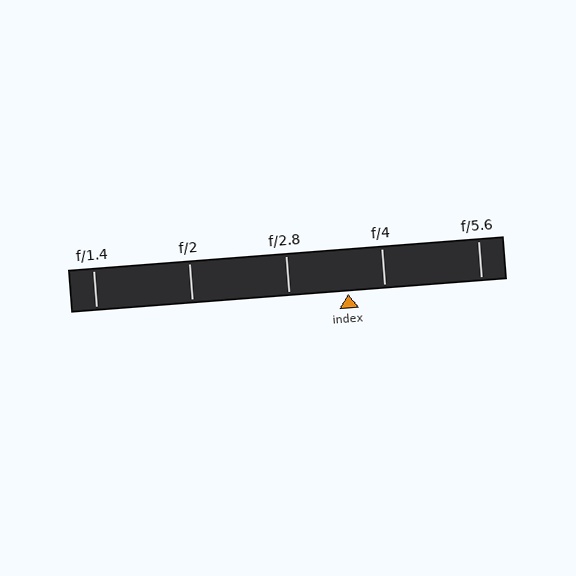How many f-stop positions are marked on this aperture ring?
There are 5 f-stop positions marked.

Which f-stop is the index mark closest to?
The index mark is closest to f/4.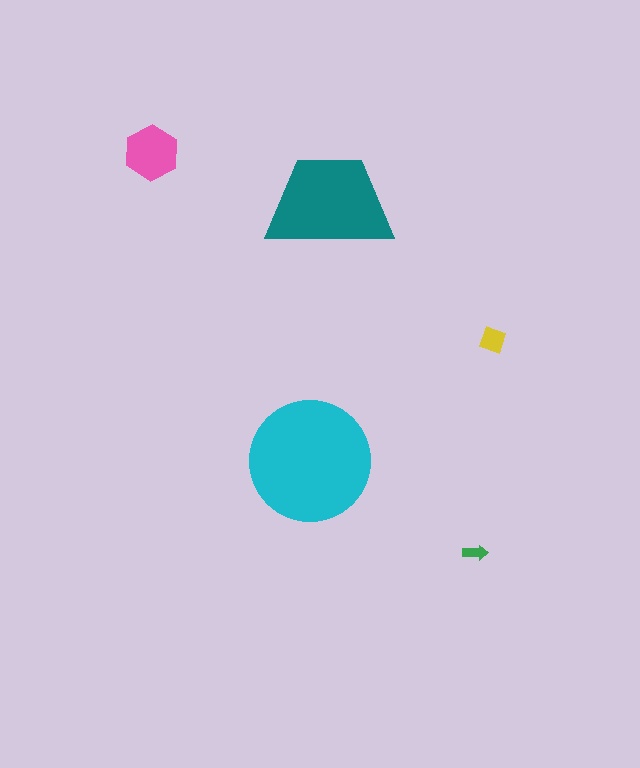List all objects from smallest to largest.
The green arrow, the yellow diamond, the pink hexagon, the teal trapezoid, the cyan circle.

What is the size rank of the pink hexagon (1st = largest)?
3rd.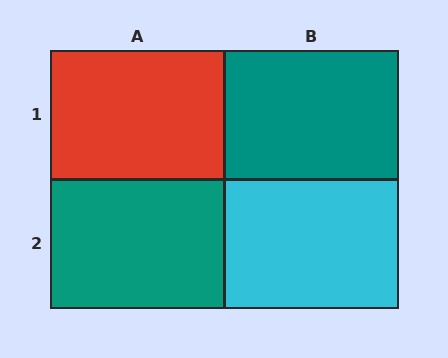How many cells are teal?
2 cells are teal.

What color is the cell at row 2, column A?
Teal.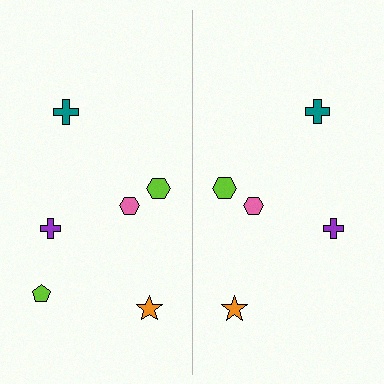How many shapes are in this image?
There are 11 shapes in this image.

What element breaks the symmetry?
A lime pentagon is missing from the right side.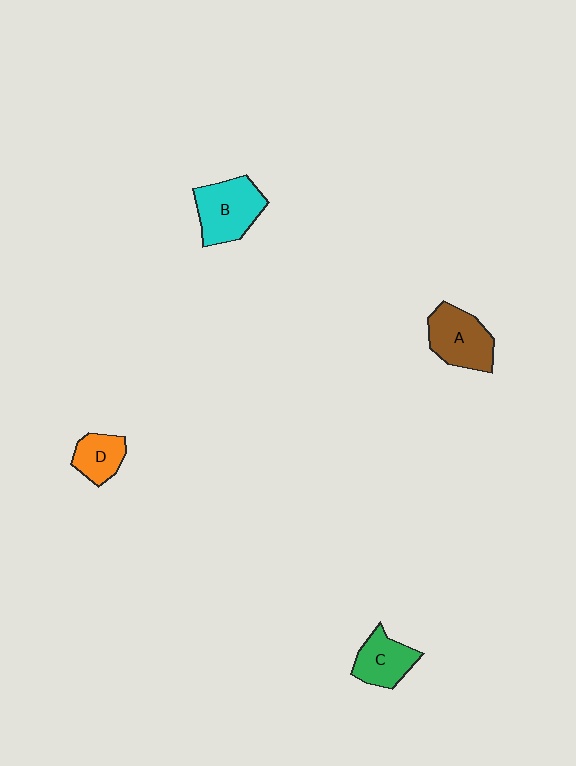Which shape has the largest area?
Shape B (cyan).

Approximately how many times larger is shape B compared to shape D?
Approximately 1.7 times.